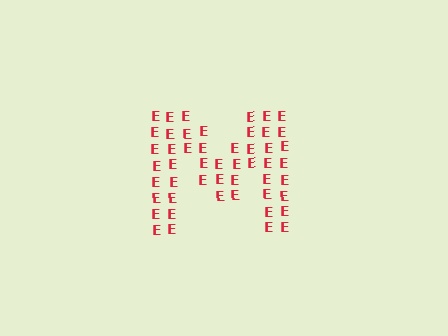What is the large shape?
The large shape is the letter M.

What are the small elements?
The small elements are letter E's.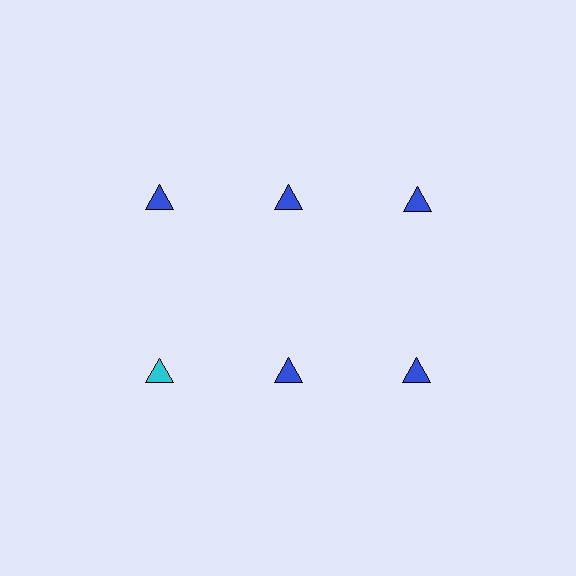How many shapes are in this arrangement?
There are 6 shapes arranged in a grid pattern.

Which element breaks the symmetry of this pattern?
The cyan triangle in the second row, leftmost column breaks the symmetry. All other shapes are blue triangles.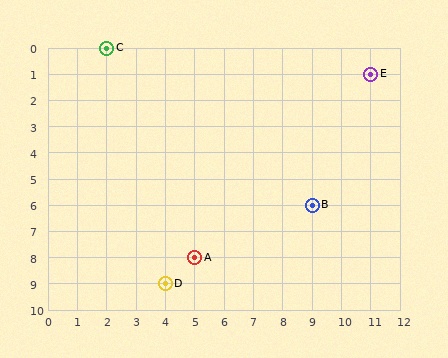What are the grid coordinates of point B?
Point B is at grid coordinates (9, 6).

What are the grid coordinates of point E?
Point E is at grid coordinates (11, 1).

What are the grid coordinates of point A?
Point A is at grid coordinates (5, 8).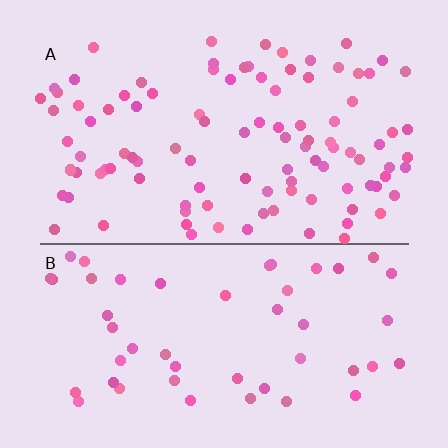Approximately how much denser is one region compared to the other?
Approximately 2.0× — region A over region B.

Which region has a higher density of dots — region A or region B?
A (the top).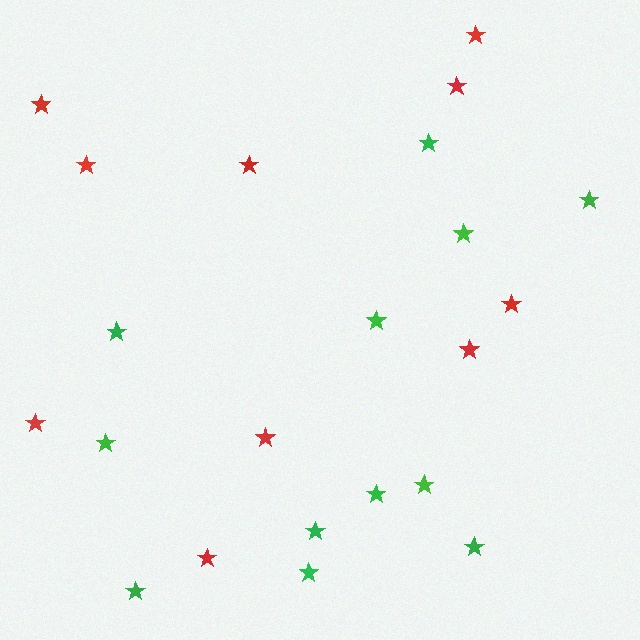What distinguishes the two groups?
There are 2 groups: one group of red stars (10) and one group of green stars (12).